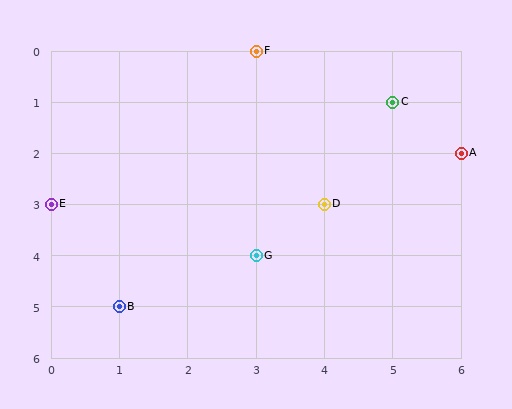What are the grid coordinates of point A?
Point A is at grid coordinates (6, 2).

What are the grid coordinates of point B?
Point B is at grid coordinates (1, 5).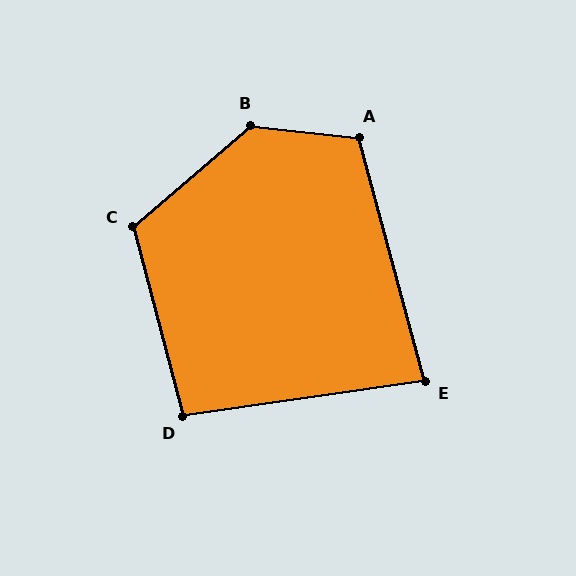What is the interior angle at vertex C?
Approximately 116 degrees (obtuse).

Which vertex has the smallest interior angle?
E, at approximately 83 degrees.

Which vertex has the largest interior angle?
B, at approximately 133 degrees.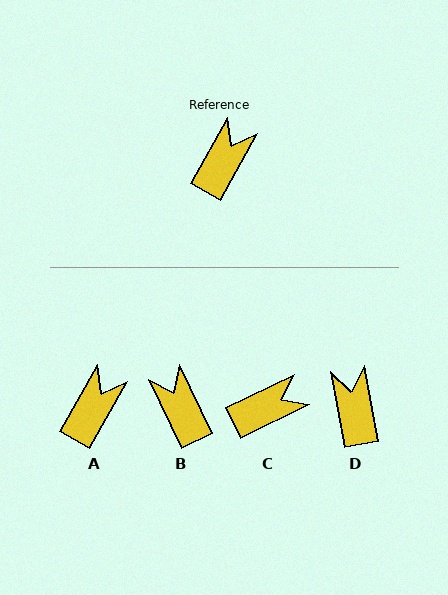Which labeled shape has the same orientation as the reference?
A.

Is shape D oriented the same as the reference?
No, it is off by about 39 degrees.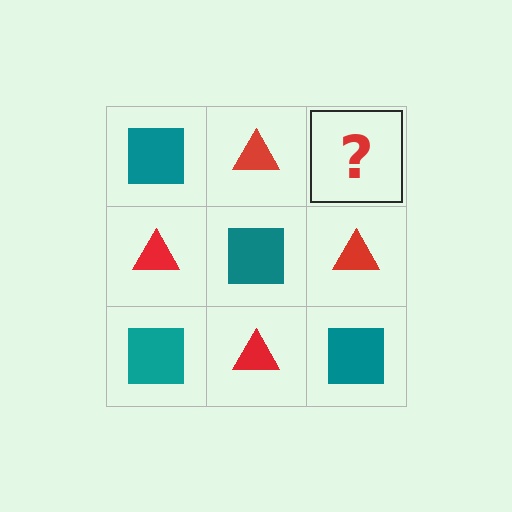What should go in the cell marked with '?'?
The missing cell should contain a teal square.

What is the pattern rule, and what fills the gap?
The rule is that it alternates teal square and red triangle in a checkerboard pattern. The gap should be filled with a teal square.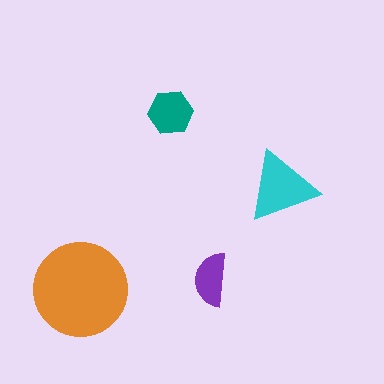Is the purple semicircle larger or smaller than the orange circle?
Smaller.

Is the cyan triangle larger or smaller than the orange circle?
Smaller.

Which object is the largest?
The orange circle.